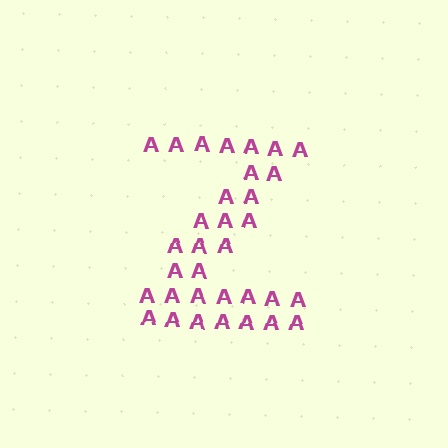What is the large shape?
The large shape is the letter Z.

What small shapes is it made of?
It is made of small letter A's.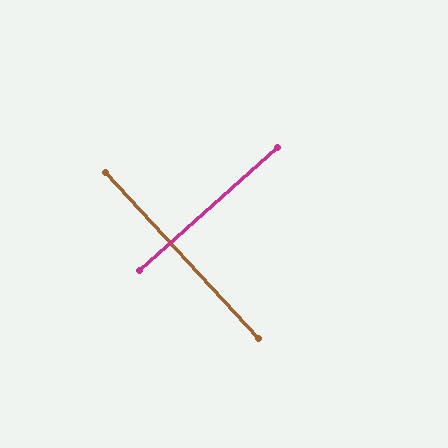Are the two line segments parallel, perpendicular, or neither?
Perpendicular — they meet at approximately 89°.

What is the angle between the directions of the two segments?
Approximately 89 degrees.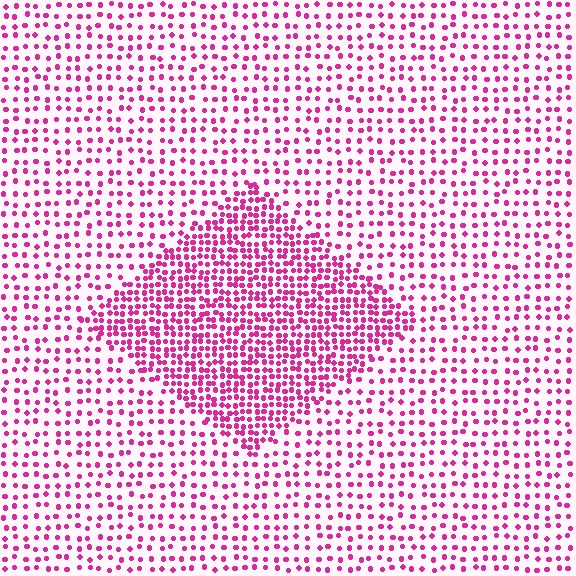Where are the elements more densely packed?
The elements are more densely packed inside the diamond boundary.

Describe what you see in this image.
The image contains small magenta elements arranged at two different densities. A diamond-shaped region is visible where the elements are more densely packed than the surrounding area.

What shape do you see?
I see a diamond.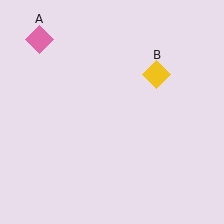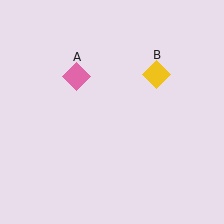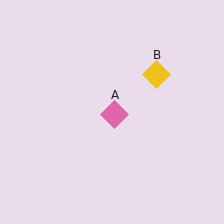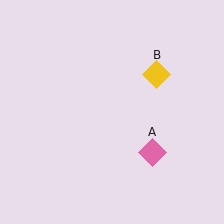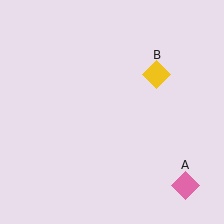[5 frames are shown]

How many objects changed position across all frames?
1 object changed position: pink diamond (object A).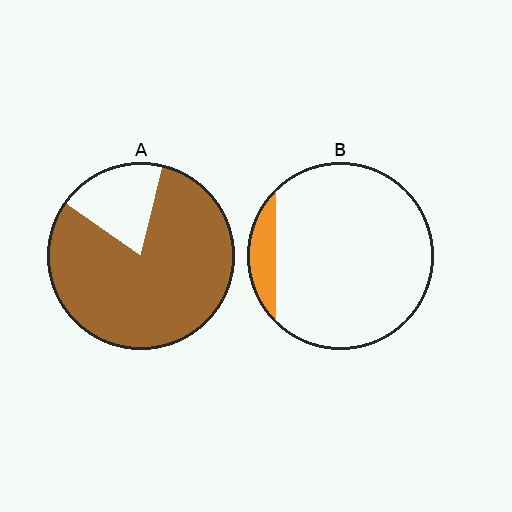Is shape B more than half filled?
No.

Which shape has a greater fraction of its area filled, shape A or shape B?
Shape A.